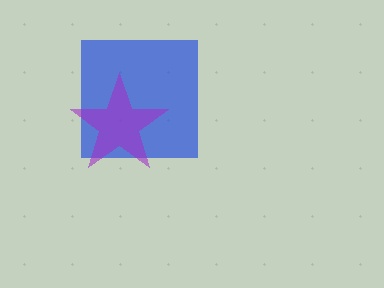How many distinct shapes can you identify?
There are 2 distinct shapes: a blue square, a purple star.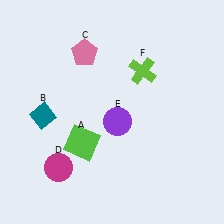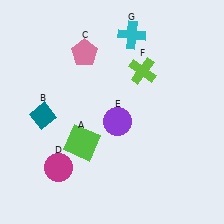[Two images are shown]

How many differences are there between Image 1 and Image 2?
There is 1 difference between the two images.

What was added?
A cyan cross (G) was added in Image 2.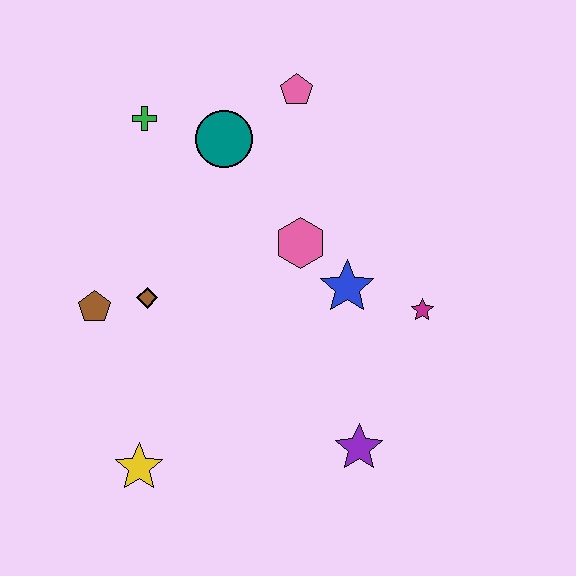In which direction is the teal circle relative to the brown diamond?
The teal circle is above the brown diamond.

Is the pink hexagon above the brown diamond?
Yes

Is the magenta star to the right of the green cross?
Yes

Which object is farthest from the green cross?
The purple star is farthest from the green cross.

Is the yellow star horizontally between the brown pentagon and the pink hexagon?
Yes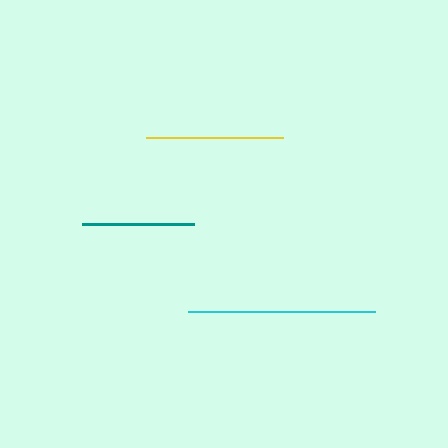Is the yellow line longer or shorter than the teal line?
The yellow line is longer than the teal line.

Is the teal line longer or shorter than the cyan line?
The cyan line is longer than the teal line.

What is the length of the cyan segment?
The cyan segment is approximately 187 pixels long.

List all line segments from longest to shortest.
From longest to shortest: cyan, yellow, teal.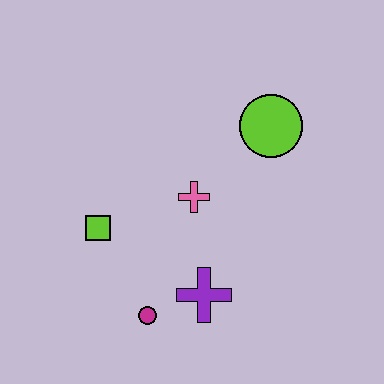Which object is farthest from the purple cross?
The lime circle is farthest from the purple cross.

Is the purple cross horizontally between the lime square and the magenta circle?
No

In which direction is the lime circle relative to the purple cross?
The lime circle is above the purple cross.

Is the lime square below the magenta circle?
No